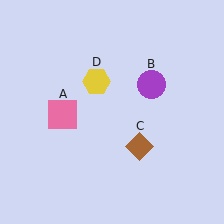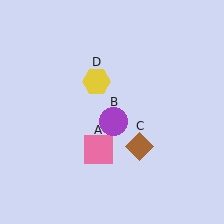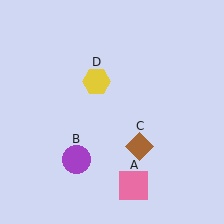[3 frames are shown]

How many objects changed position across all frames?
2 objects changed position: pink square (object A), purple circle (object B).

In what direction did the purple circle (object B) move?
The purple circle (object B) moved down and to the left.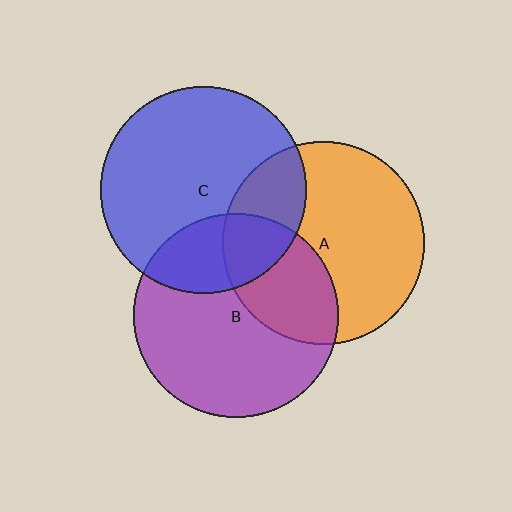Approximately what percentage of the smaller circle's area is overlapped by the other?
Approximately 25%.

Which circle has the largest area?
Circle C (blue).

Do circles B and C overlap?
Yes.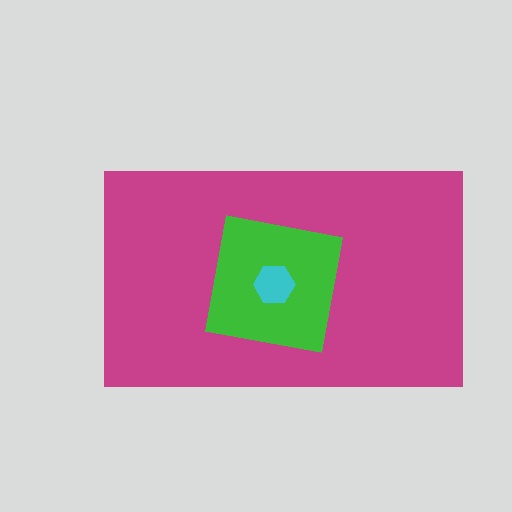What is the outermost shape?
The magenta rectangle.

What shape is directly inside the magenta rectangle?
The green square.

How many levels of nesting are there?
3.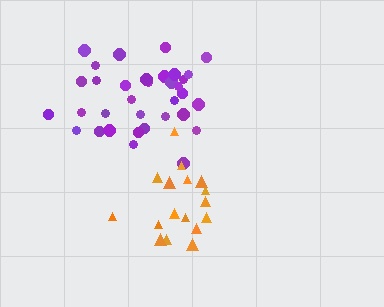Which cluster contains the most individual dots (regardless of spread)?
Purple (34).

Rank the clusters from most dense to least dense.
orange, purple.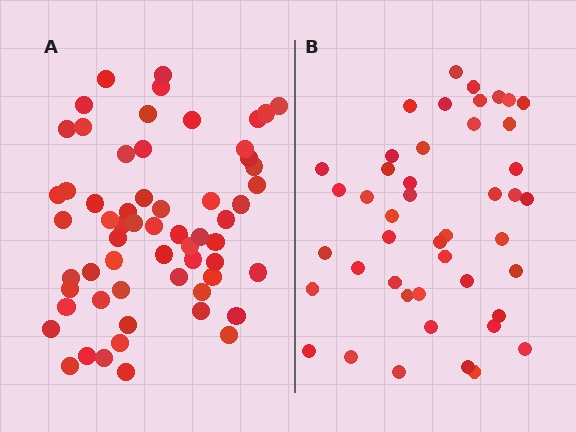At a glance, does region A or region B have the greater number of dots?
Region A (the left region) has more dots.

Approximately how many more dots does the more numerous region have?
Region A has approximately 15 more dots than region B.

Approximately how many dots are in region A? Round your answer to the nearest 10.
About 60 dots.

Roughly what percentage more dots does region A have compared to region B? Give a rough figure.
About 35% more.